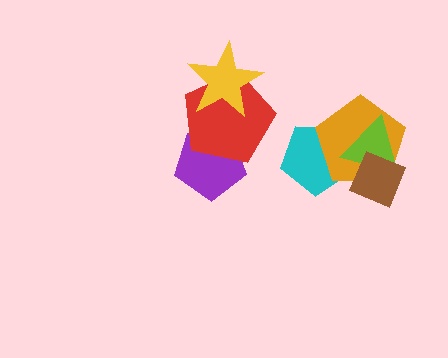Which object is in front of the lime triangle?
The brown diamond is in front of the lime triangle.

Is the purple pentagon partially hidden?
Yes, it is partially covered by another shape.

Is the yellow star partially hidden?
No, no other shape covers it.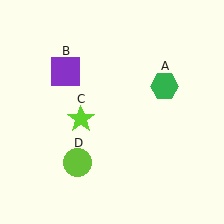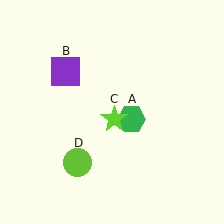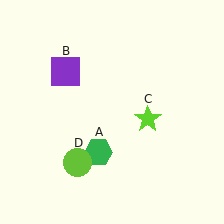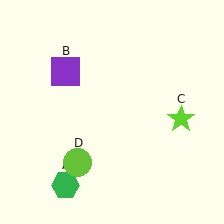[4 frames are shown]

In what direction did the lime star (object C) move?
The lime star (object C) moved right.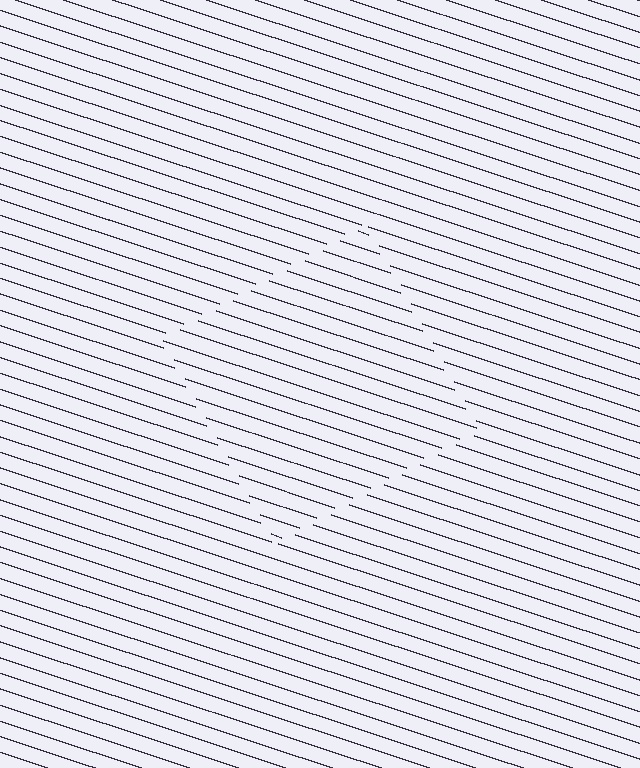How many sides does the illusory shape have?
4 sides — the line-ends trace a square.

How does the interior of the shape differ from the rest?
The interior of the shape contains the same grating, shifted by half a period — the contour is defined by the phase discontinuity where line-ends from the inner and outer gratings abut.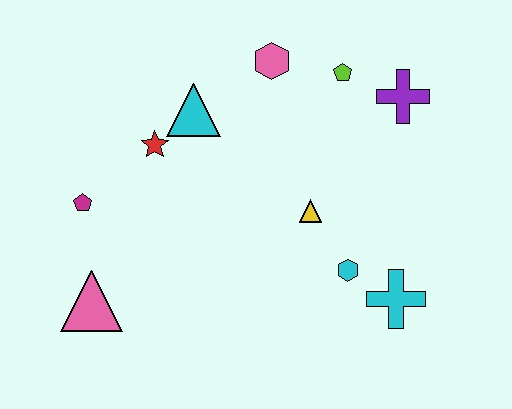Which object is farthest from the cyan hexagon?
The magenta pentagon is farthest from the cyan hexagon.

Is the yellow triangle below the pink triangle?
No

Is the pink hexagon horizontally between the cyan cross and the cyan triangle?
Yes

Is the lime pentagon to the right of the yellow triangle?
Yes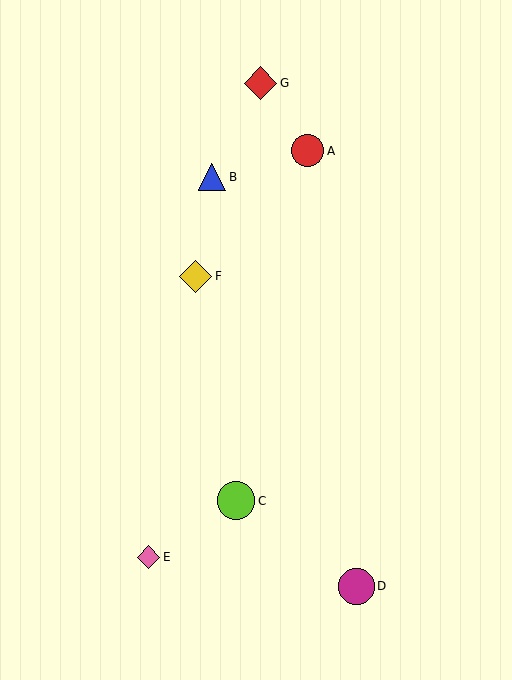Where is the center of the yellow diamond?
The center of the yellow diamond is at (195, 276).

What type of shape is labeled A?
Shape A is a red circle.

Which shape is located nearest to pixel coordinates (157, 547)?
The pink diamond (labeled E) at (148, 557) is nearest to that location.